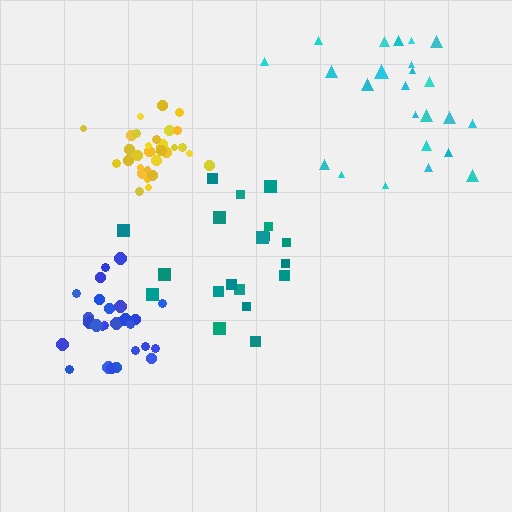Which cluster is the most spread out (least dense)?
Cyan.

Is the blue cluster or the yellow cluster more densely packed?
Yellow.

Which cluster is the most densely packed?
Yellow.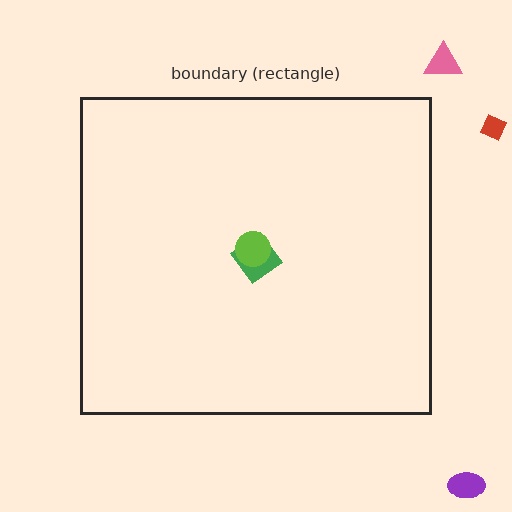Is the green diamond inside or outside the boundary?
Inside.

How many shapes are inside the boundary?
2 inside, 3 outside.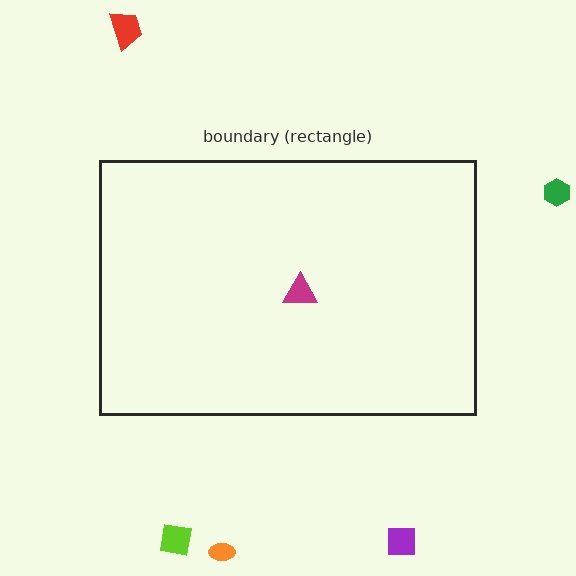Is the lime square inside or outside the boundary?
Outside.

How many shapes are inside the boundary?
1 inside, 5 outside.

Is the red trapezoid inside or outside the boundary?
Outside.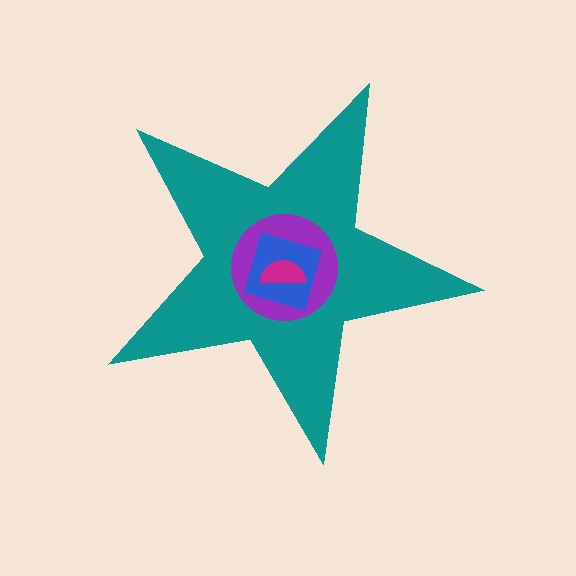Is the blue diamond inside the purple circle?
Yes.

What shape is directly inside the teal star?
The purple circle.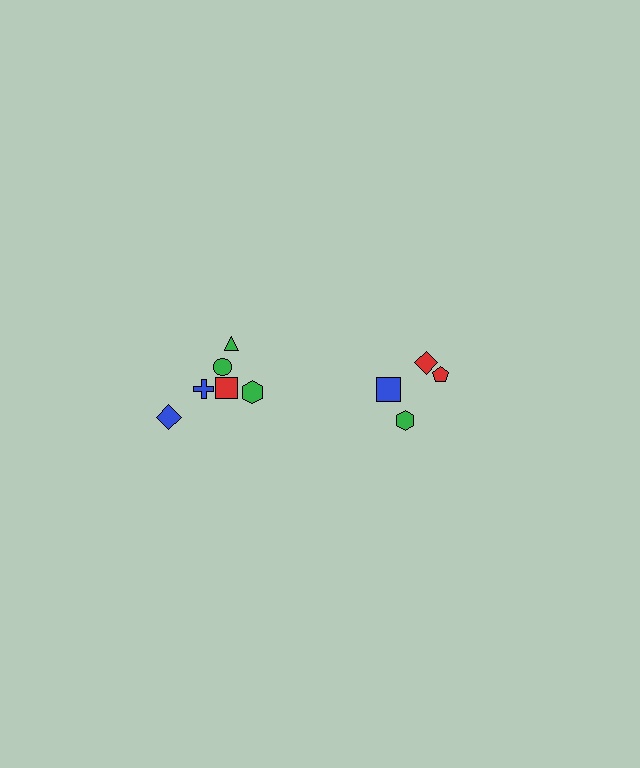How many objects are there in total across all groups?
There are 10 objects.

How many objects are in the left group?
There are 6 objects.